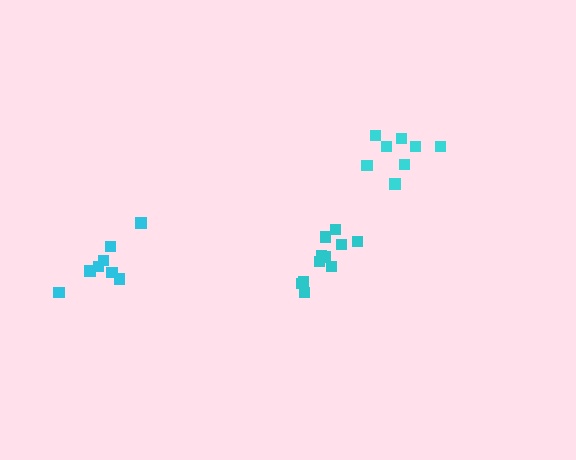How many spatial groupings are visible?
There are 3 spatial groupings.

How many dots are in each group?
Group 1: 8 dots, Group 2: 11 dots, Group 3: 8 dots (27 total).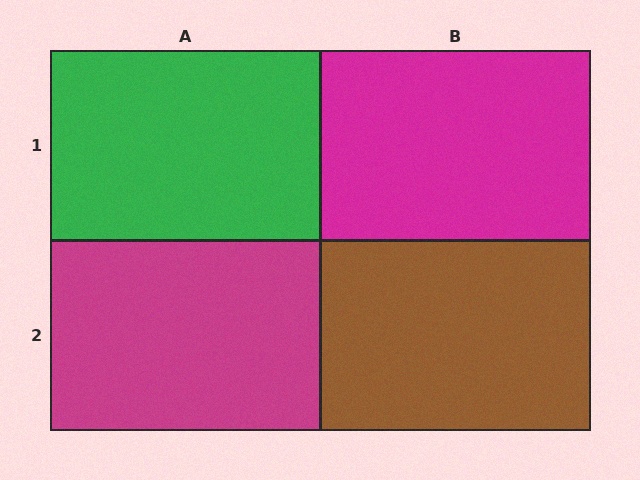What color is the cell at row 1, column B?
Magenta.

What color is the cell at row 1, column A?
Green.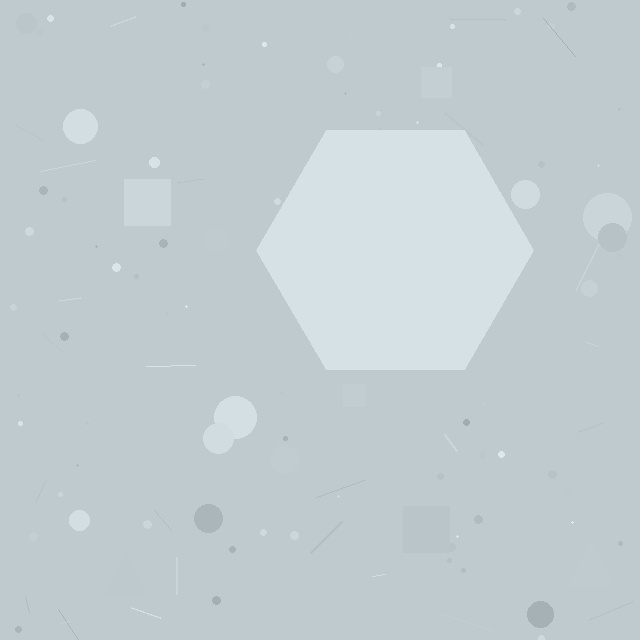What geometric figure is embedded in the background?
A hexagon is embedded in the background.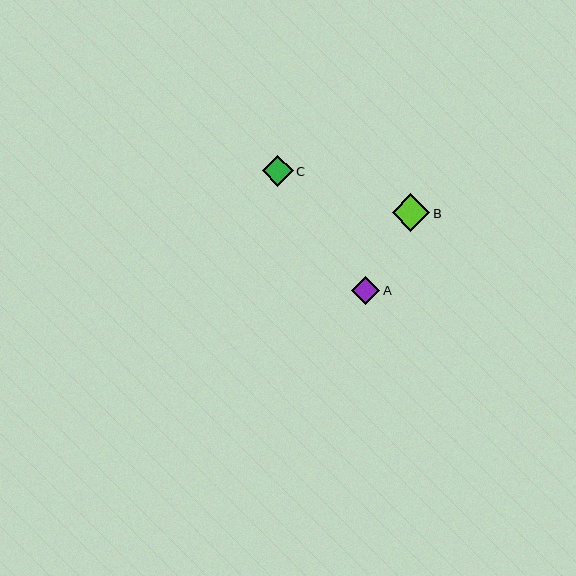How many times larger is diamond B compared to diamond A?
Diamond B is approximately 1.3 times the size of diamond A.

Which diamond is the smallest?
Diamond A is the smallest with a size of approximately 29 pixels.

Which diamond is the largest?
Diamond B is the largest with a size of approximately 37 pixels.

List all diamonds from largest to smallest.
From largest to smallest: B, C, A.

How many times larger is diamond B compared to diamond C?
Diamond B is approximately 1.2 times the size of diamond C.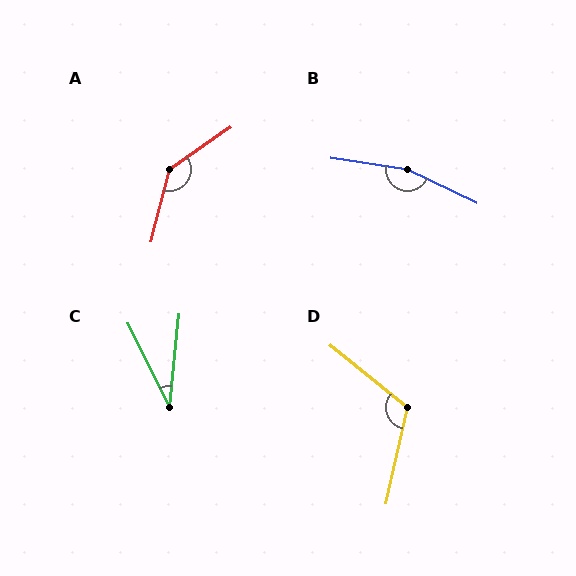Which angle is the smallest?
C, at approximately 32 degrees.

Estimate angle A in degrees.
Approximately 140 degrees.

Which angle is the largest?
B, at approximately 163 degrees.